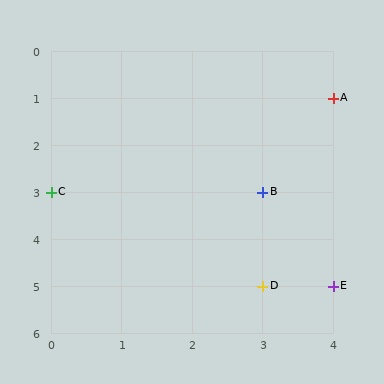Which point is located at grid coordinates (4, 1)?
Point A is at (4, 1).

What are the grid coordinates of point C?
Point C is at grid coordinates (0, 3).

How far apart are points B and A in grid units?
Points B and A are 1 column and 2 rows apart (about 2.2 grid units diagonally).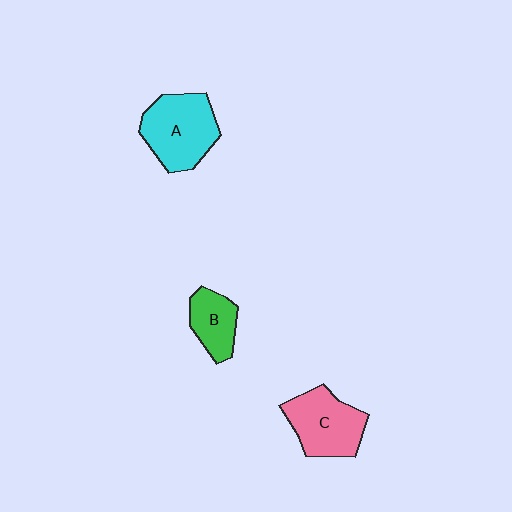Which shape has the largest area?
Shape A (cyan).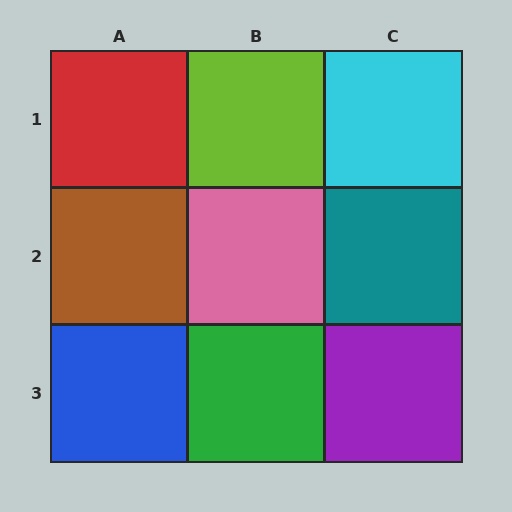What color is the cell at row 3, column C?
Purple.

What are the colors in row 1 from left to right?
Red, lime, cyan.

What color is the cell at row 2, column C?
Teal.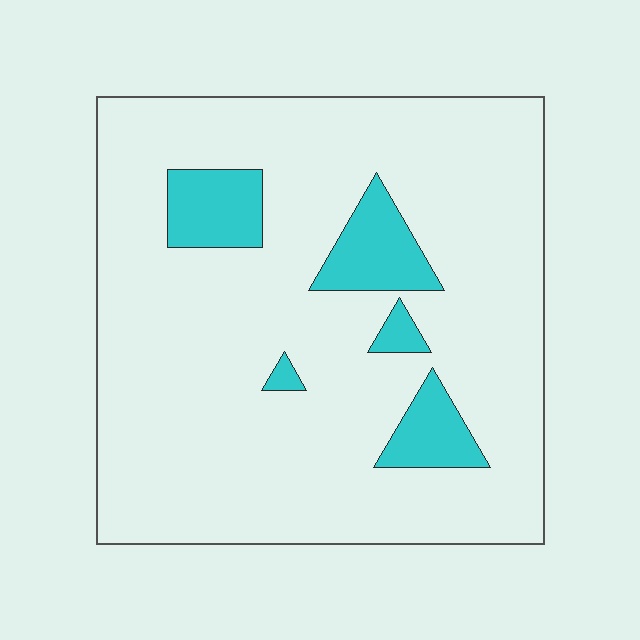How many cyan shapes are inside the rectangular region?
5.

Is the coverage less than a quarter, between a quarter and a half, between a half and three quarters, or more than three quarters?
Less than a quarter.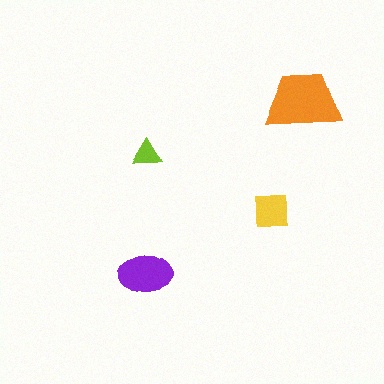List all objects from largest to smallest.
The orange trapezoid, the purple ellipse, the yellow square, the lime triangle.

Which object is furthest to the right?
The orange trapezoid is rightmost.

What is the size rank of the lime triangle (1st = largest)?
4th.